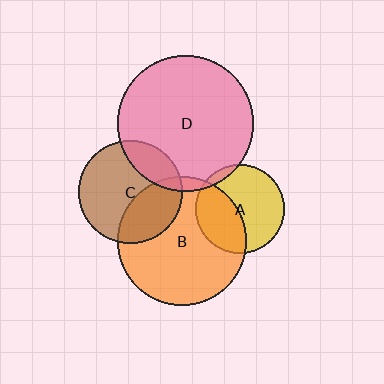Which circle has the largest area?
Circle D (pink).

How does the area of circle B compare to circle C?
Approximately 1.5 times.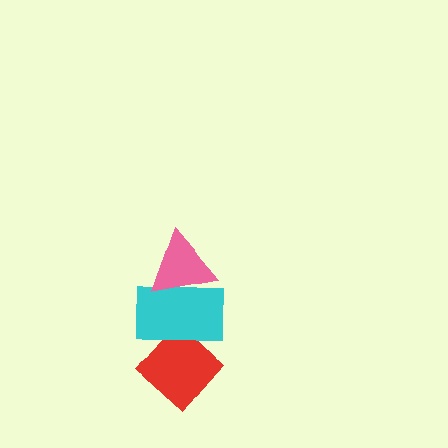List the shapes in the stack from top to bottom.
From top to bottom: the pink triangle, the cyan rectangle, the red diamond.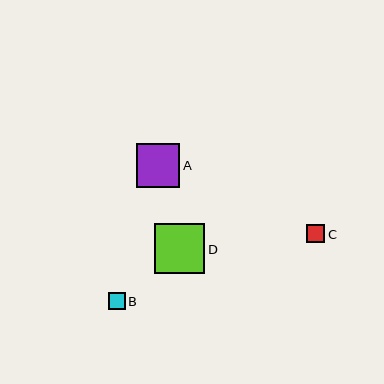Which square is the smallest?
Square B is the smallest with a size of approximately 16 pixels.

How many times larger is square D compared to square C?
Square D is approximately 2.8 times the size of square C.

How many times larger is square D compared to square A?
Square D is approximately 1.2 times the size of square A.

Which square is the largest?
Square D is the largest with a size of approximately 51 pixels.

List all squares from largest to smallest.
From largest to smallest: D, A, C, B.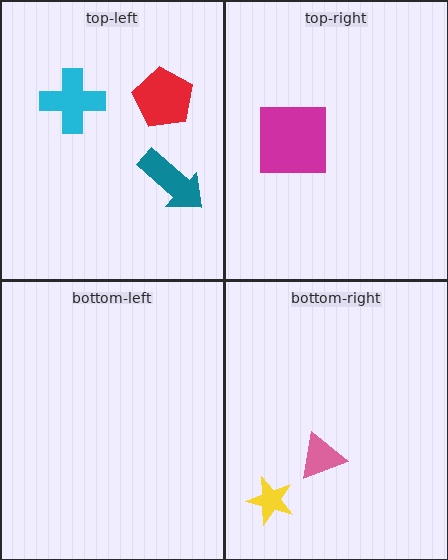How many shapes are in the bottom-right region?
2.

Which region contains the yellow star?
The bottom-right region.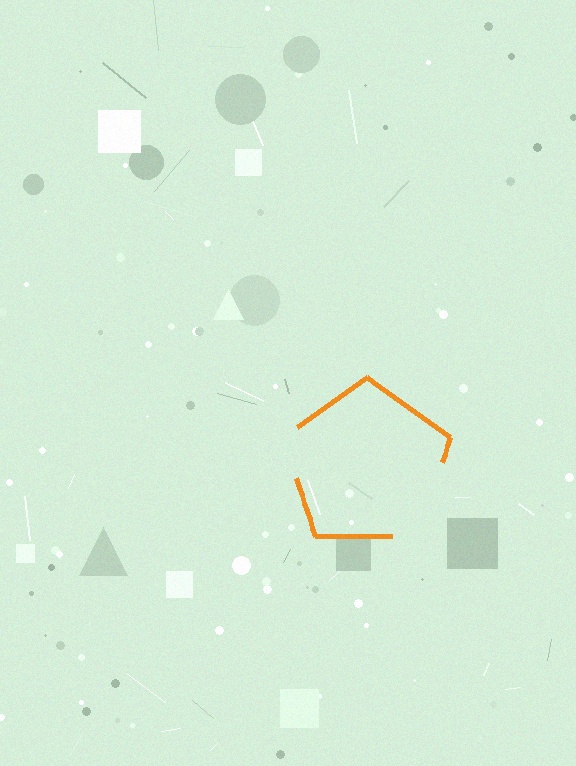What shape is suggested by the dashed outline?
The dashed outline suggests a pentagon.